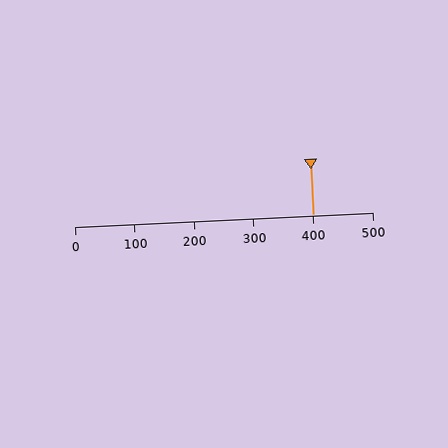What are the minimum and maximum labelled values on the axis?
The axis runs from 0 to 500.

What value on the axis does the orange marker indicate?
The marker indicates approximately 400.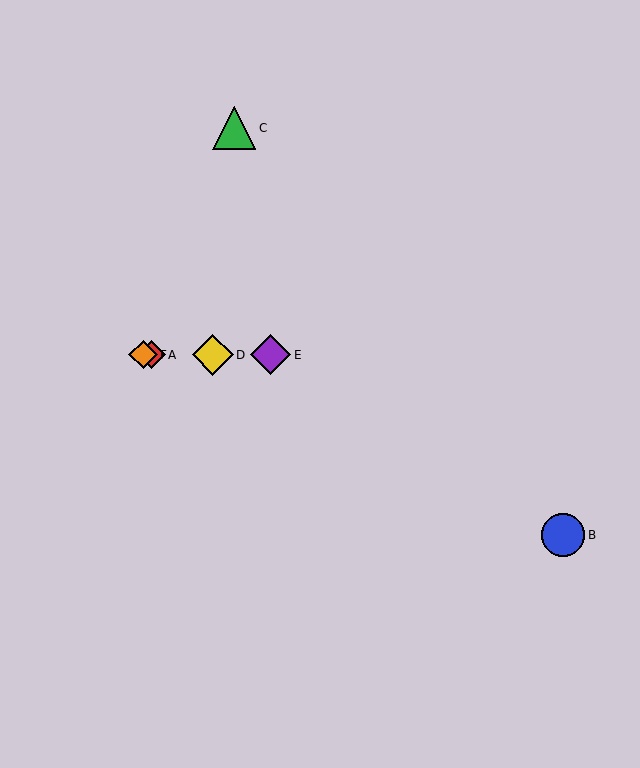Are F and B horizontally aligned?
No, F is at y≈355 and B is at y≈535.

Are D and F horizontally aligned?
Yes, both are at y≈355.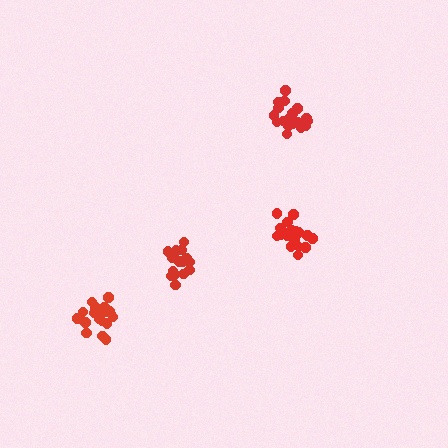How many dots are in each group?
Group 1: 20 dots, Group 2: 20 dots, Group 3: 19 dots, Group 4: 18 dots (77 total).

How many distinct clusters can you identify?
There are 4 distinct clusters.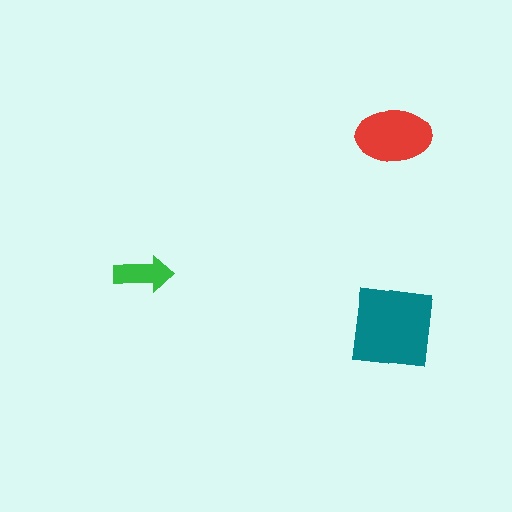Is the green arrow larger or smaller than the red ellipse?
Smaller.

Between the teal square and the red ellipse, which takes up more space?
The teal square.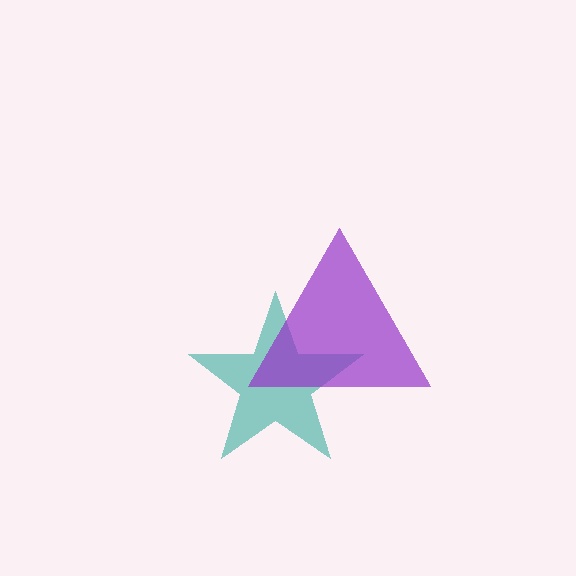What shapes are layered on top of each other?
The layered shapes are: a teal star, a purple triangle.